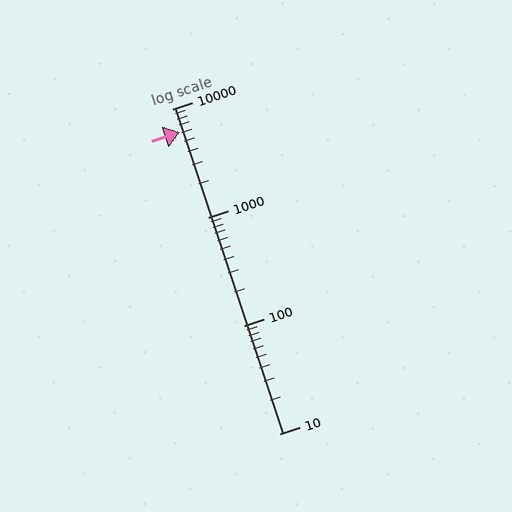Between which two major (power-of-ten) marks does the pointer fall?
The pointer is between 1000 and 10000.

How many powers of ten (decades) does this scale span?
The scale spans 3 decades, from 10 to 10000.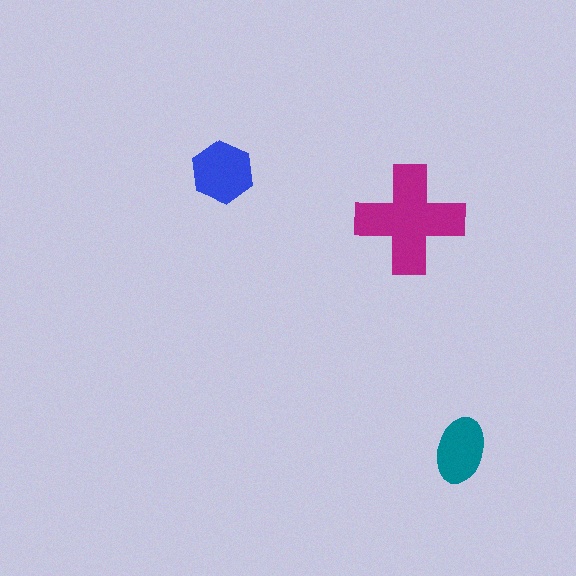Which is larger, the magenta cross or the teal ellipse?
The magenta cross.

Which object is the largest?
The magenta cross.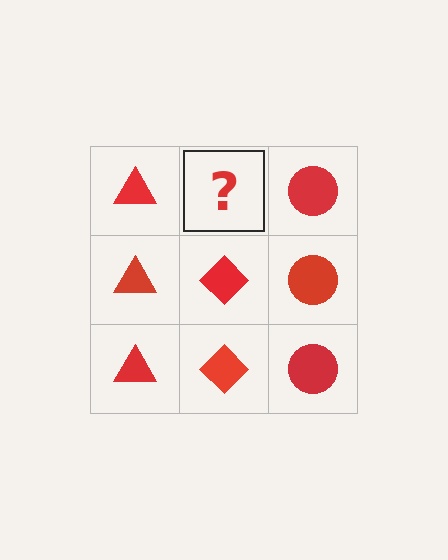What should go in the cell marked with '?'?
The missing cell should contain a red diamond.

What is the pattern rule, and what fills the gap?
The rule is that each column has a consistent shape. The gap should be filled with a red diamond.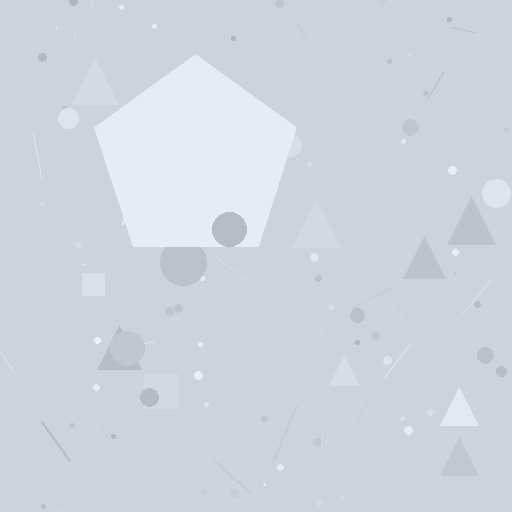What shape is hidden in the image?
A pentagon is hidden in the image.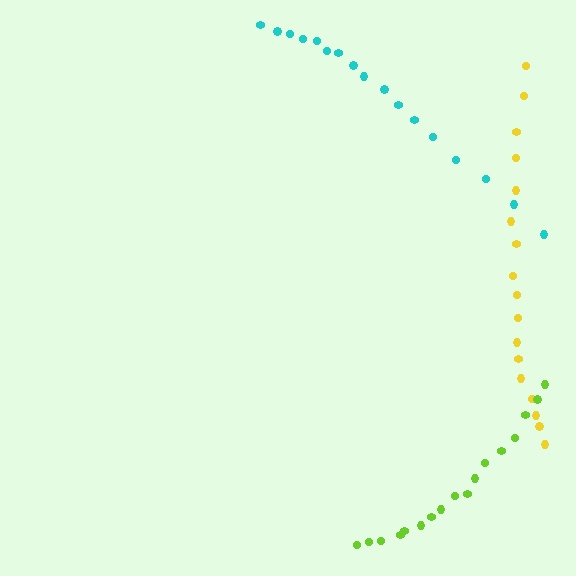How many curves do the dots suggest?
There are 3 distinct paths.